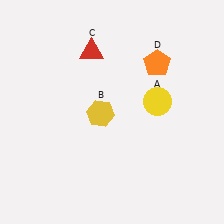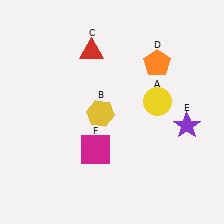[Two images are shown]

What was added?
A purple star (E), a magenta square (F) were added in Image 2.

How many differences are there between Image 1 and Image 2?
There are 2 differences between the two images.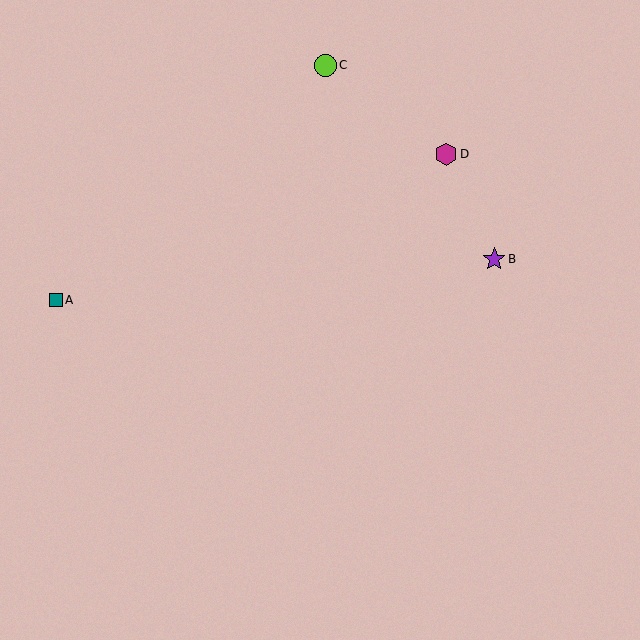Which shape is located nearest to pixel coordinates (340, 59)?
The lime circle (labeled C) at (326, 66) is nearest to that location.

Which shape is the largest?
The purple star (labeled B) is the largest.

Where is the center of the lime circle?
The center of the lime circle is at (326, 66).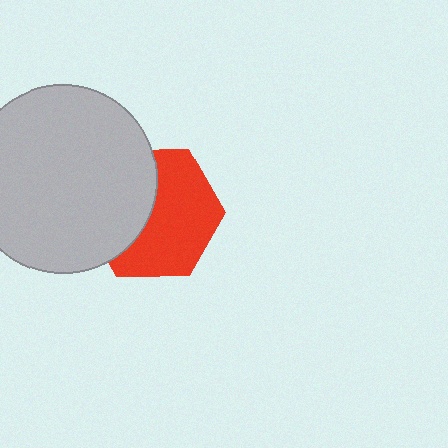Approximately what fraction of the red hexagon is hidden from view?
Roughly 41% of the red hexagon is hidden behind the light gray circle.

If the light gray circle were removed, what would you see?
You would see the complete red hexagon.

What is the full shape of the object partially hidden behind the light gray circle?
The partially hidden object is a red hexagon.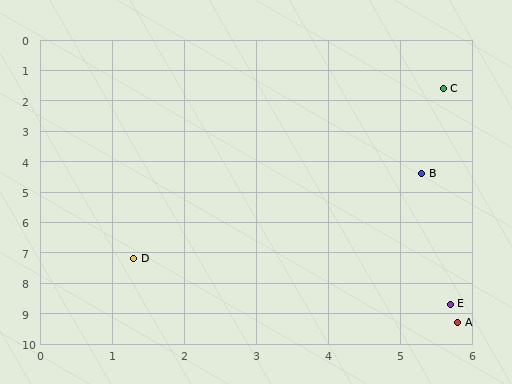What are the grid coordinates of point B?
Point B is at approximately (5.3, 4.4).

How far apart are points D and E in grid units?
Points D and E are about 4.6 grid units apart.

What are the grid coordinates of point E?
Point E is at approximately (5.7, 8.7).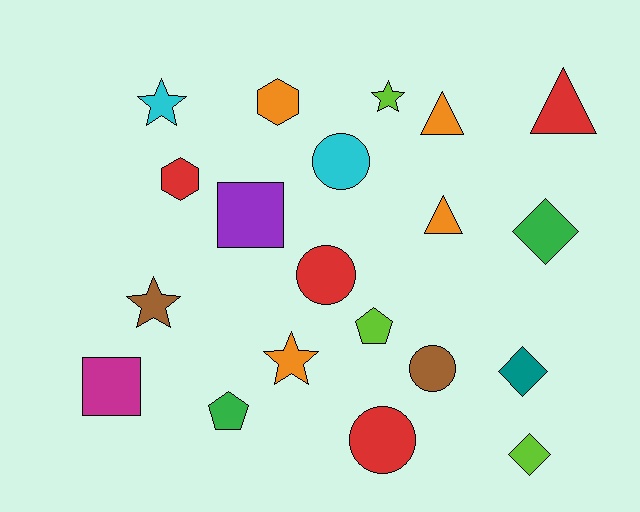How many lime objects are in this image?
There are 3 lime objects.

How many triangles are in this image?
There are 3 triangles.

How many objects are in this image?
There are 20 objects.